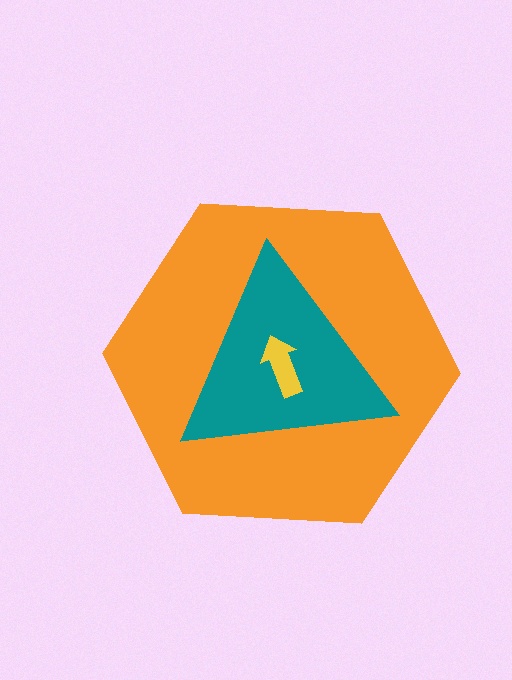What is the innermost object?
The yellow arrow.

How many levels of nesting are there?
3.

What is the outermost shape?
The orange hexagon.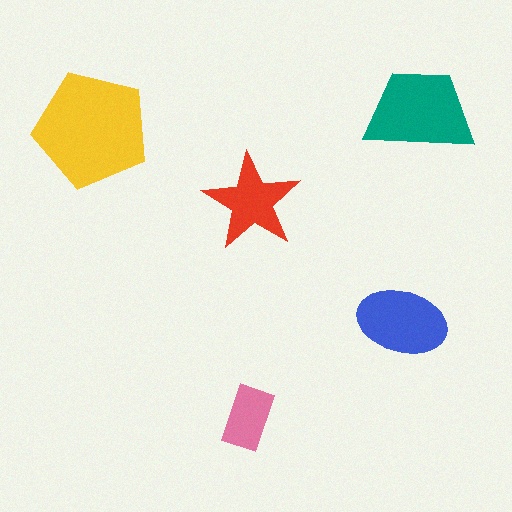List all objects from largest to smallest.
The yellow pentagon, the teal trapezoid, the blue ellipse, the red star, the pink rectangle.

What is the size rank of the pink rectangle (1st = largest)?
5th.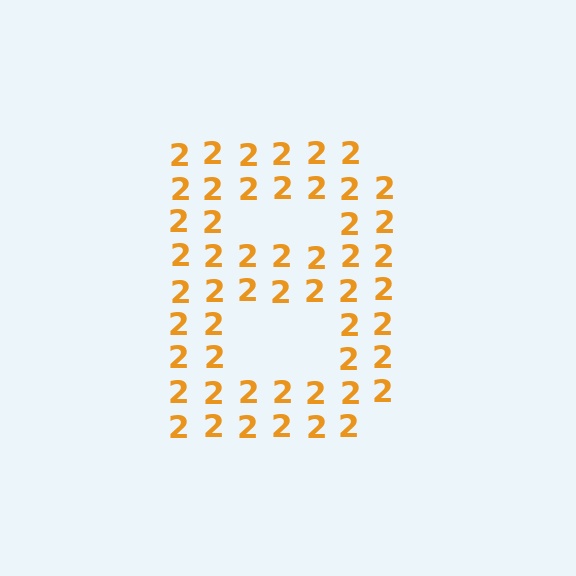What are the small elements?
The small elements are digit 2's.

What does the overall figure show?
The overall figure shows the letter B.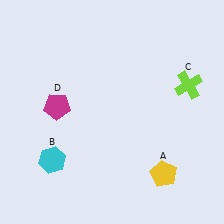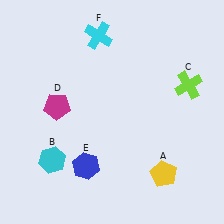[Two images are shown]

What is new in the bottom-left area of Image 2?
A blue hexagon (E) was added in the bottom-left area of Image 2.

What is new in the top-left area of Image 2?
A cyan cross (F) was added in the top-left area of Image 2.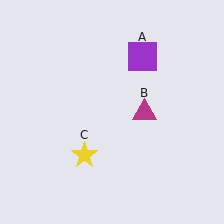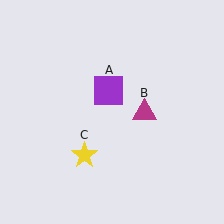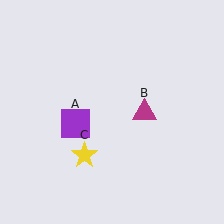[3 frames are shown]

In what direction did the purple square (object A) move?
The purple square (object A) moved down and to the left.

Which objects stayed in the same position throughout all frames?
Magenta triangle (object B) and yellow star (object C) remained stationary.